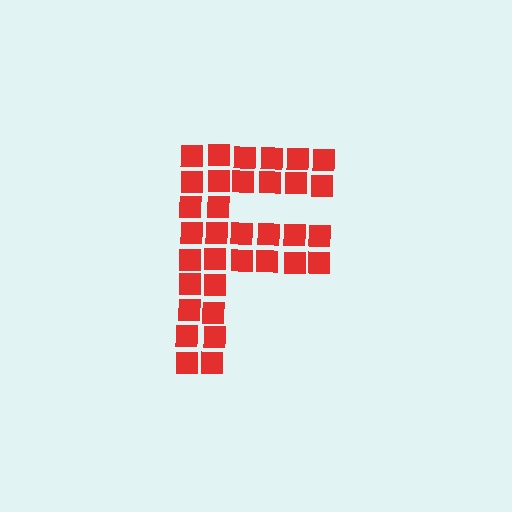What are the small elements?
The small elements are squares.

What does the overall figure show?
The overall figure shows the letter F.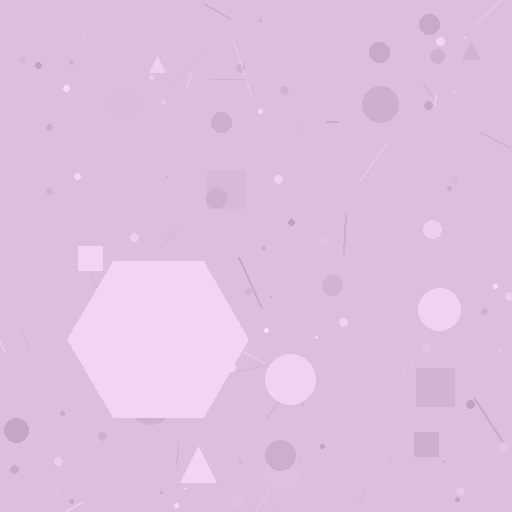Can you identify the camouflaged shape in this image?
The camouflaged shape is a hexagon.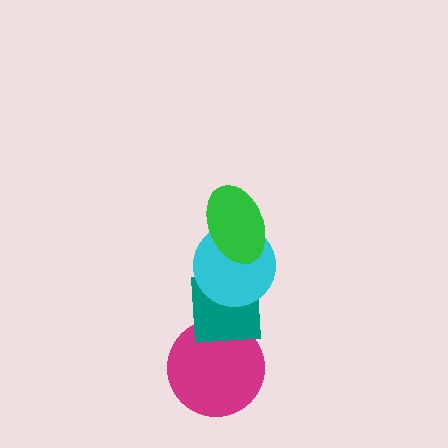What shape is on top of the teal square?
The cyan circle is on top of the teal square.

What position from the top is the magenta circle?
The magenta circle is 4th from the top.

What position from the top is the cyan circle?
The cyan circle is 2nd from the top.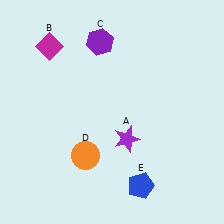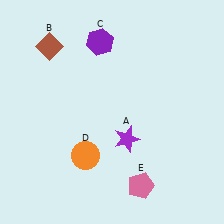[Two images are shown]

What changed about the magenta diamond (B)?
In Image 1, B is magenta. In Image 2, it changed to brown.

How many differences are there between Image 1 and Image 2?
There are 2 differences between the two images.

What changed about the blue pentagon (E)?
In Image 1, E is blue. In Image 2, it changed to pink.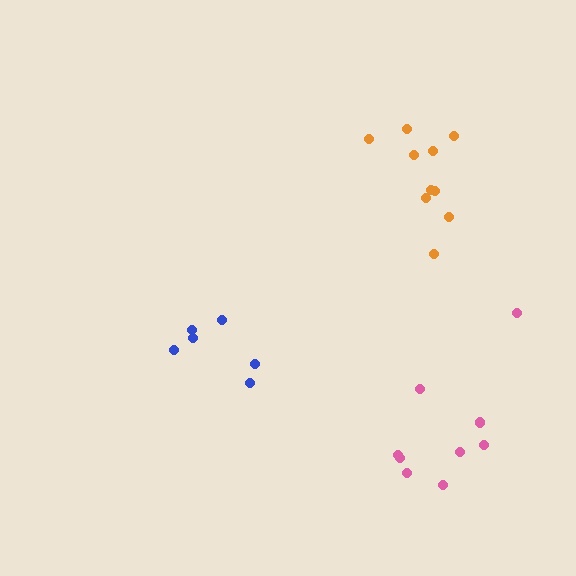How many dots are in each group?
Group 1: 6 dots, Group 2: 10 dots, Group 3: 9 dots (25 total).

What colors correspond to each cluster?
The clusters are colored: blue, orange, pink.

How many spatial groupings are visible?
There are 3 spatial groupings.